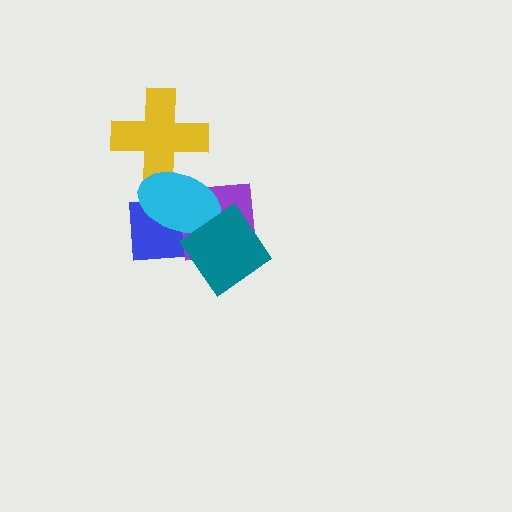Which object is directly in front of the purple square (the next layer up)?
The cyan ellipse is directly in front of the purple square.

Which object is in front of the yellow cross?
The cyan ellipse is in front of the yellow cross.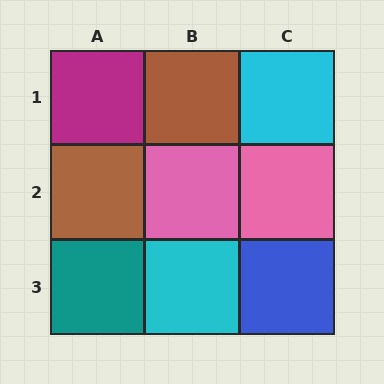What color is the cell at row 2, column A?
Brown.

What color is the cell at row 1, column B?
Brown.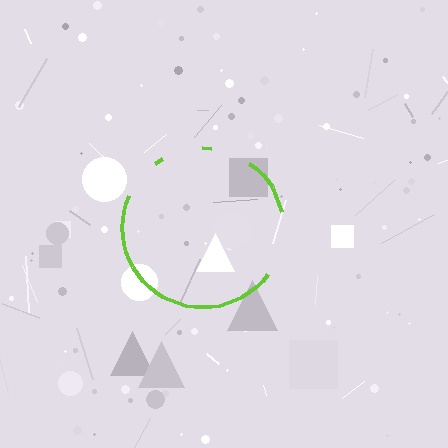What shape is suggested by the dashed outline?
The dashed outline suggests a circle.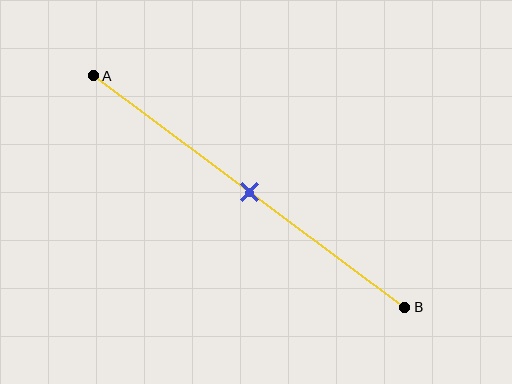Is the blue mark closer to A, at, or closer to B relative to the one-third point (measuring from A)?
The blue mark is closer to point B than the one-third point of segment AB.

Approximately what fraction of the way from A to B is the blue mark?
The blue mark is approximately 50% of the way from A to B.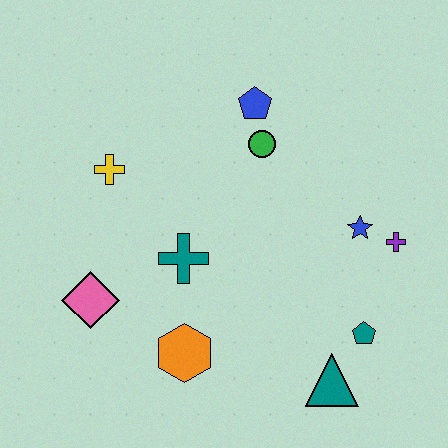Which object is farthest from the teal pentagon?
The yellow cross is farthest from the teal pentagon.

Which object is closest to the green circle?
The blue pentagon is closest to the green circle.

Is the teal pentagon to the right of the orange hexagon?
Yes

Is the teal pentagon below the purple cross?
Yes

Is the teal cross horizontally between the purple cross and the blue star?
No